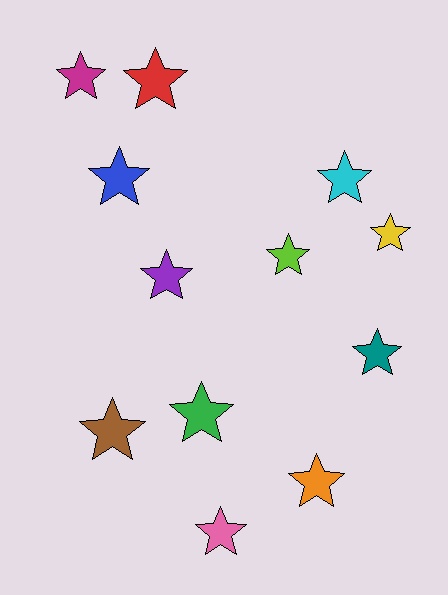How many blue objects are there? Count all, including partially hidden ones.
There is 1 blue object.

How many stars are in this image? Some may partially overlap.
There are 12 stars.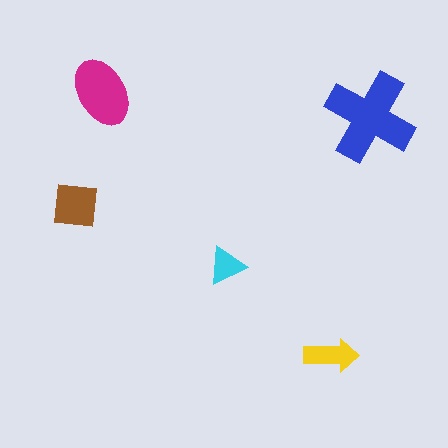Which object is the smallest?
The cyan triangle.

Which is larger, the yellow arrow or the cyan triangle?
The yellow arrow.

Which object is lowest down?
The yellow arrow is bottommost.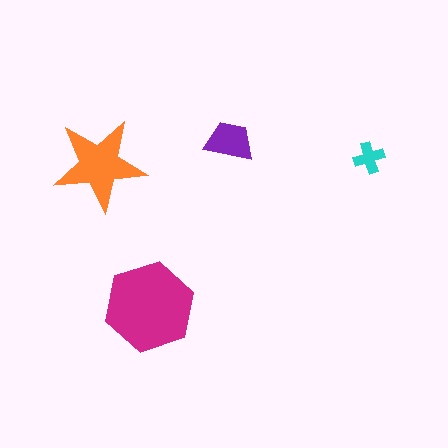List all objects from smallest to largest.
The cyan cross, the purple trapezoid, the orange star, the magenta hexagon.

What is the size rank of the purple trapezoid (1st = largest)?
3rd.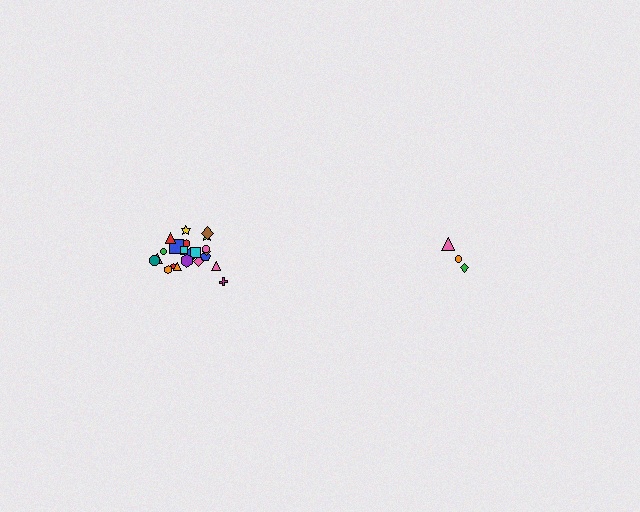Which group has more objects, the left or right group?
The left group.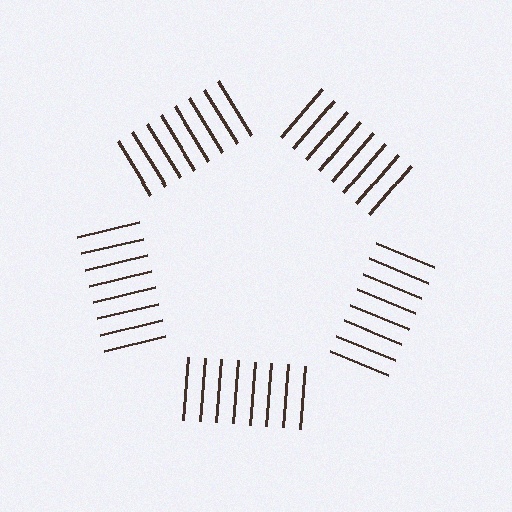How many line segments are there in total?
40 — 8 along each of the 5 edges.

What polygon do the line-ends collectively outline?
An illusory pentagon — the line segments terminate on its edges but no continuous stroke is drawn.